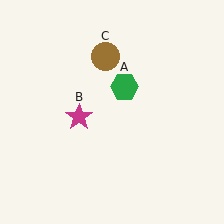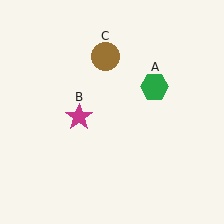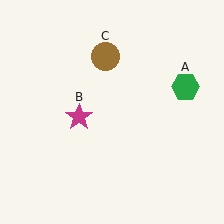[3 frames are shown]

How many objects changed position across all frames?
1 object changed position: green hexagon (object A).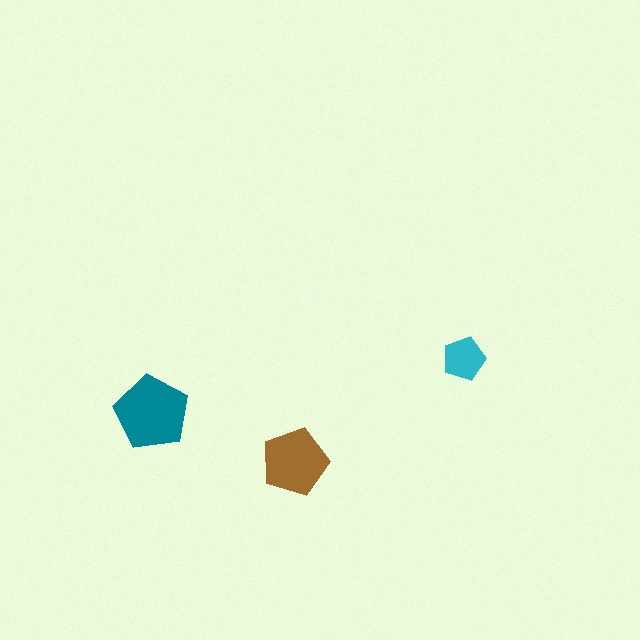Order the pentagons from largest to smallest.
the teal one, the brown one, the cyan one.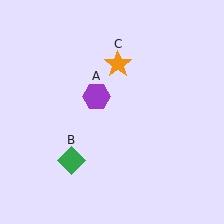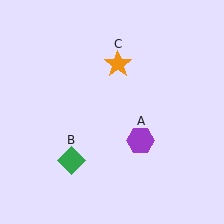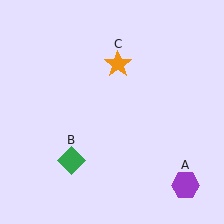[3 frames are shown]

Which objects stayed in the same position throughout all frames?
Green diamond (object B) and orange star (object C) remained stationary.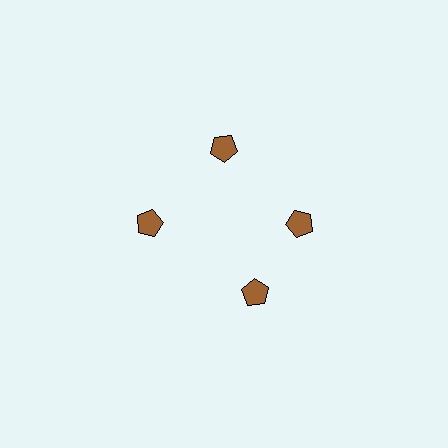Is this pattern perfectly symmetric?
No. The 4 brown pentagons are arranged in a ring, but one element near the 6 o'clock position is rotated out of alignment along the ring, breaking the 4-fold rotational symmetry.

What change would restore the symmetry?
The symmetry would be restored by rotating it back into even spacing with its neighbors so that all 4 pentagons sit at equal angles and equal distance from the center.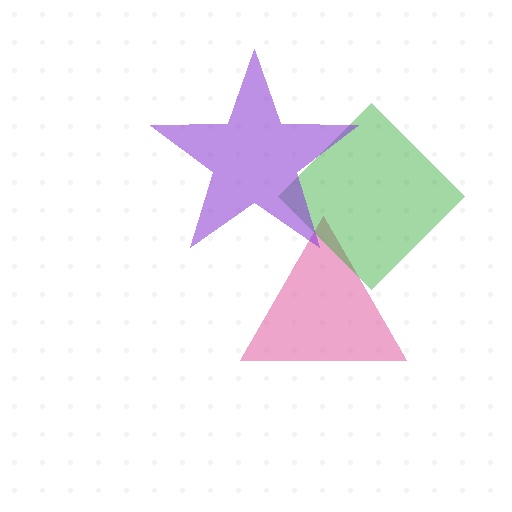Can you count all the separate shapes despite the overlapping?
Yes, there are 3 separate shapes.